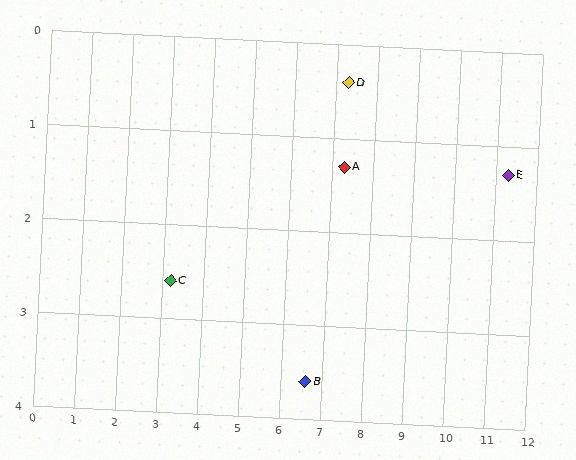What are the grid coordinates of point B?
Point B is at approximately (6.6, 3.6).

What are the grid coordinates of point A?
Point A is at approximately (7.3, 1.3).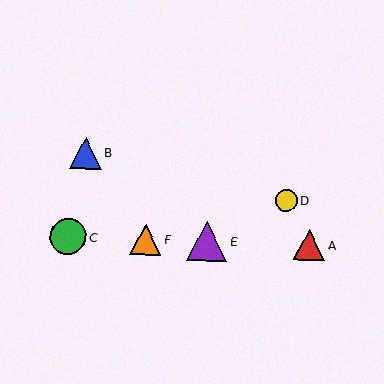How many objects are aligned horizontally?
4 objects (A, C, E, F) are aligned horizontally.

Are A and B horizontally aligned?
No, A is at y≈245 and B is at y≈153.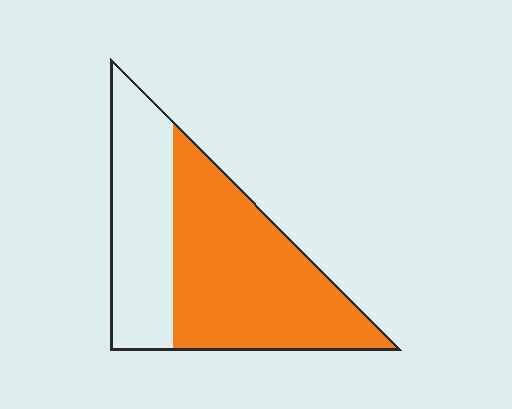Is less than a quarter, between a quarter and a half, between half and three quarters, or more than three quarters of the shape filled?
Between half and three quarters.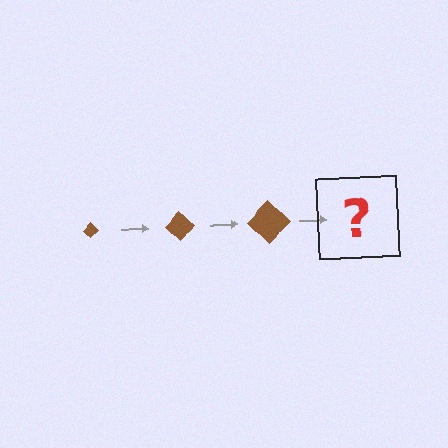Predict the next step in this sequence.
The next step is a brown diamond, larger than the previous one.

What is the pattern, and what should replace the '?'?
The pattern is that the diamond gets progressively larger each step. The '?' should be a brown diamond, larger than the previous one.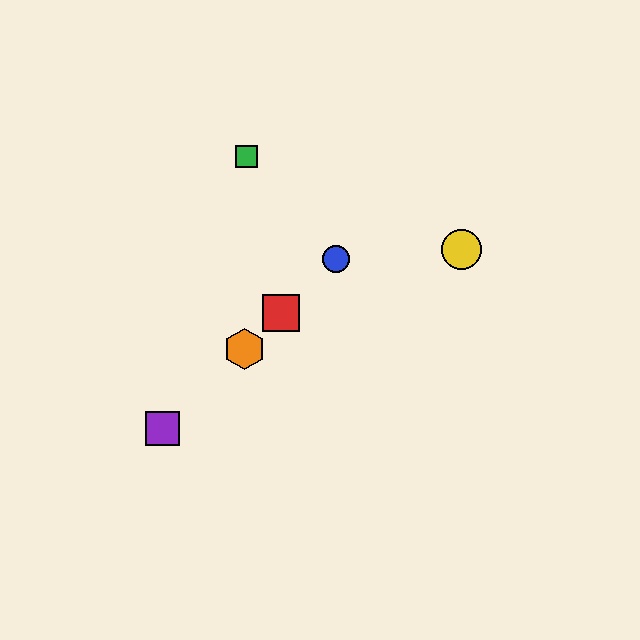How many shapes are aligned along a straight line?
4 shapes (the red square, the blue circle, the purple square, the orange hexagon) are aligned along a straight line.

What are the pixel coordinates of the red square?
The red square is at (281, 313).